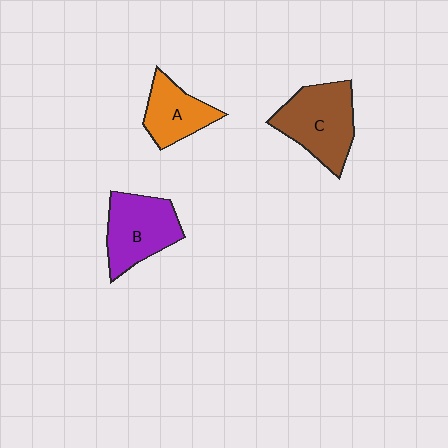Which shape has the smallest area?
Shape A (orange).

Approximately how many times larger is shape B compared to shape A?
Approximately 1.4 times.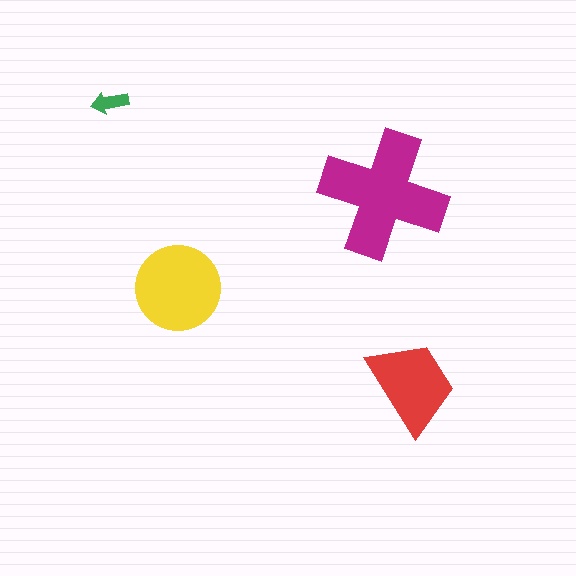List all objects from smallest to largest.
The green arrow, the red trapezoid, the yellow circle, the magenta cross.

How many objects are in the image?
There are 4 objects in the image.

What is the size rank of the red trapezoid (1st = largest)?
3rd.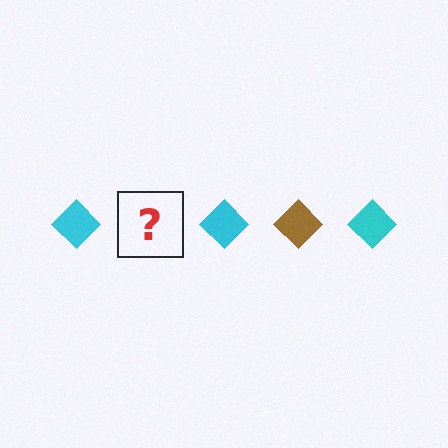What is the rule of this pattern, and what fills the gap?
The rule is that the pattern cycles through cyan, brown diamonds. The gap should be filled with a brown diamond.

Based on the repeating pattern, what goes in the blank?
The blank should be a brown diamond.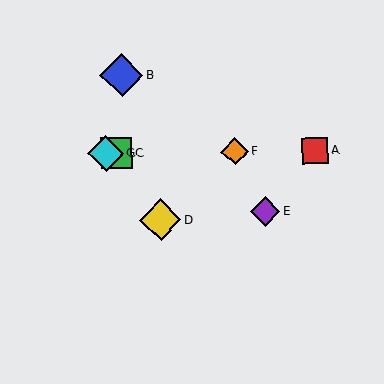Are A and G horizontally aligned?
Yes, both are at y≈150.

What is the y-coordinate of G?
Object G is at y≈153.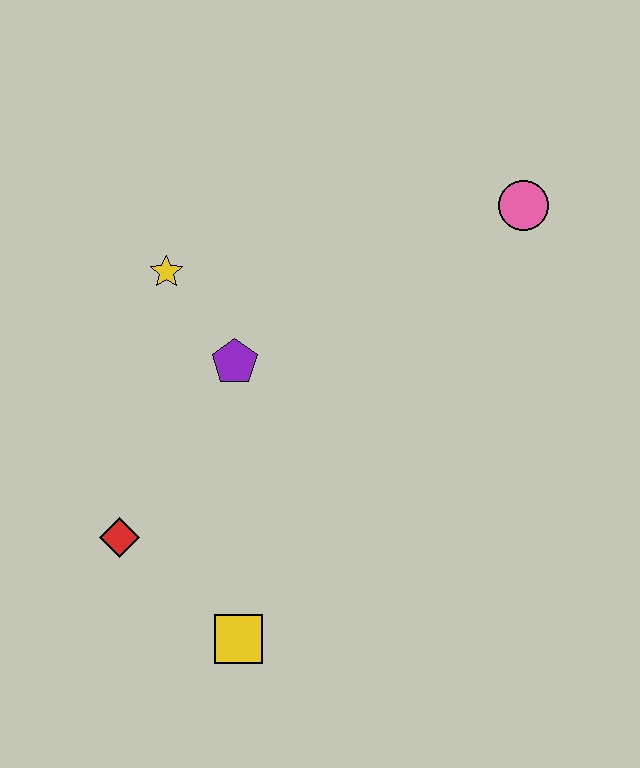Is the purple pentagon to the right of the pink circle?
No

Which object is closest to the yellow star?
The purple pentagon is closest to the yellow star.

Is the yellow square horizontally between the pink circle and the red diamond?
Yes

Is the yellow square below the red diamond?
Yes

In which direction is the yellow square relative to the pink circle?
The yellow square is below the pink circle.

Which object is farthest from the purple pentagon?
The pink circle is farthest from the purple pentagon.